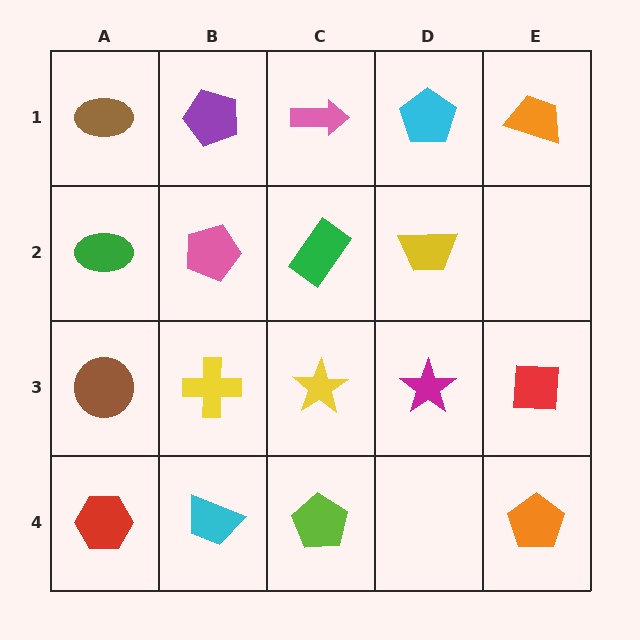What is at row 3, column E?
A red square.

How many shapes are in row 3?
5 shapes.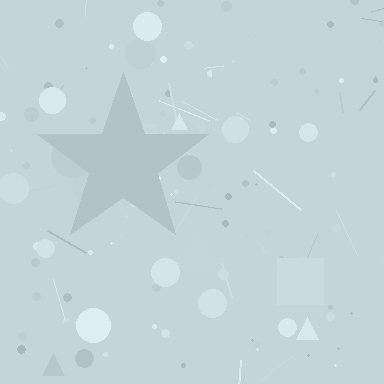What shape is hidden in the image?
A star is hidden in the image.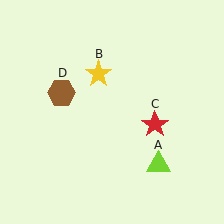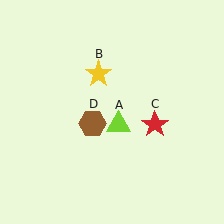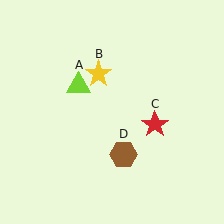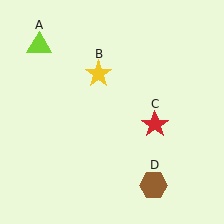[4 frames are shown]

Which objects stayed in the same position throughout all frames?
Yellow star (object B) and red star (object C) remained stationary.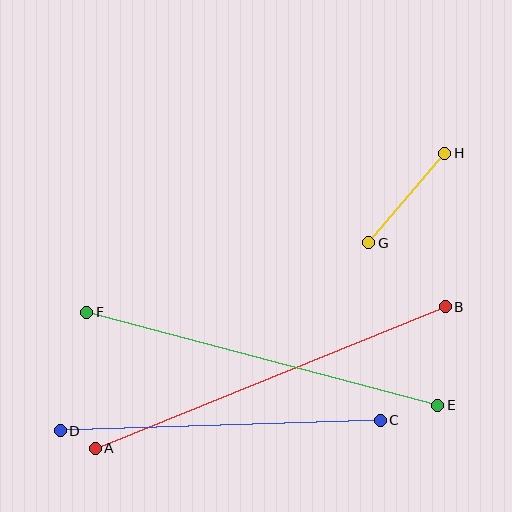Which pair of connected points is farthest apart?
Points A and B are farthest apart.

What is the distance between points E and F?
The distance is approximately 364 pixels.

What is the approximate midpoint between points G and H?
The midpoint is at approximately (407, 198) pixels.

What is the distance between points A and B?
The distance is approximately 378 pixels.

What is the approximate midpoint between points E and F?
The midpoint is at approximately (262, 359) pixels.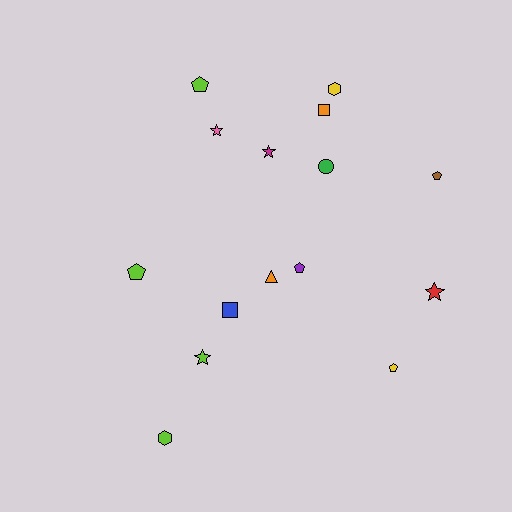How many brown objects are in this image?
There is 1 brown object.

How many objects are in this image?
There are 15 objects.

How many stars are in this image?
There are 4 stars.